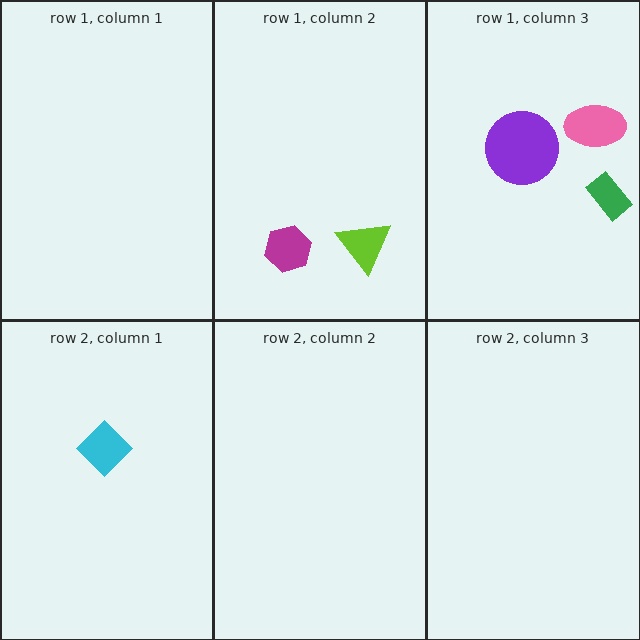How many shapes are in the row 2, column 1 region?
1.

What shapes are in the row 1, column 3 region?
The green rectangle, the pink ellipse, the purple circle.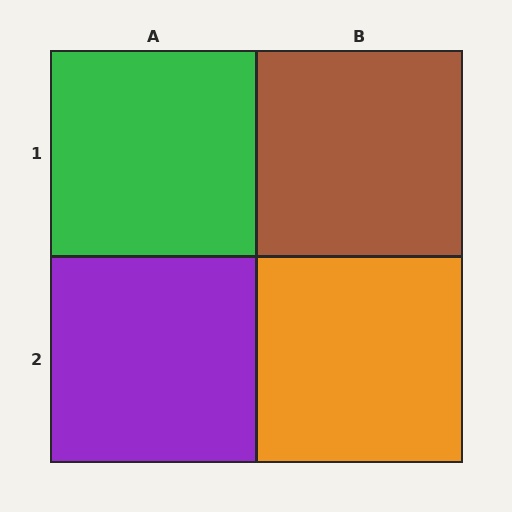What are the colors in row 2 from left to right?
Purple, orange.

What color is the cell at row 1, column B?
Brown.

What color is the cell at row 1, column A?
Green.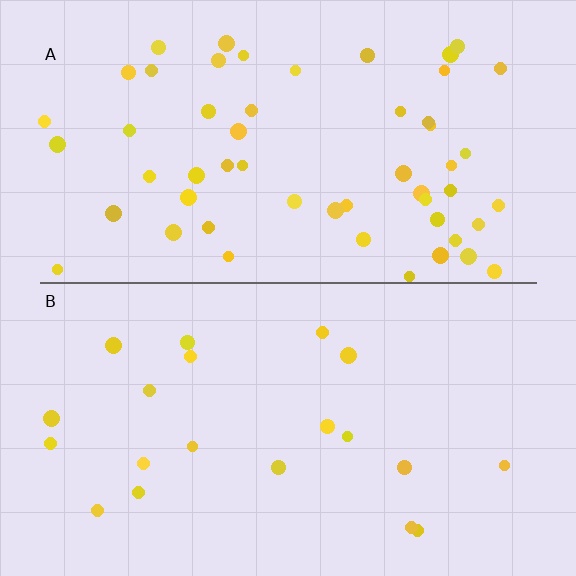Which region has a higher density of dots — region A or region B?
A (the top).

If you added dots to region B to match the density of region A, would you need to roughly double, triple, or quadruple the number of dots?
Approximately triple.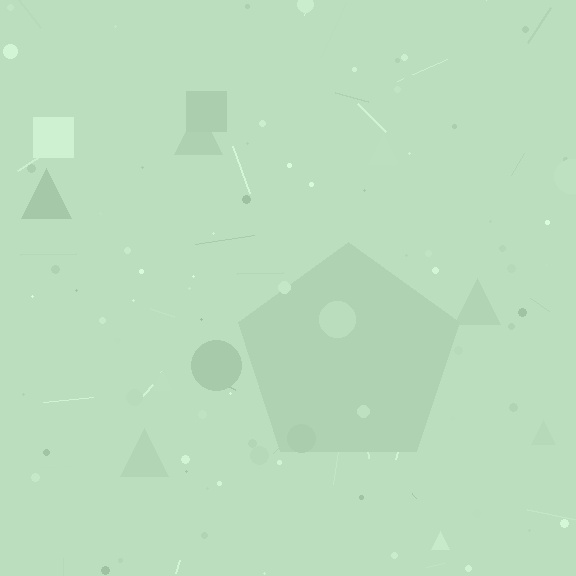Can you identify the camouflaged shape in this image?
The camouflaged shape is a pentagon.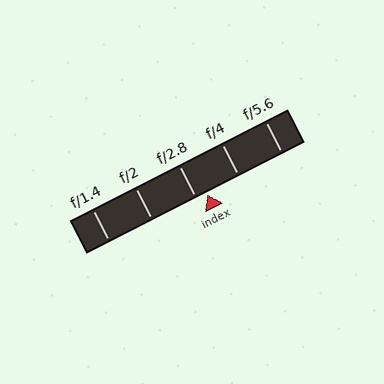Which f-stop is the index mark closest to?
The index mark is closest to f/2.8.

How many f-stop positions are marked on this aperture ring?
There are 5 f-stop positions marked.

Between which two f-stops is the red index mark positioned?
The index mark is between f/2.8 and f/4.